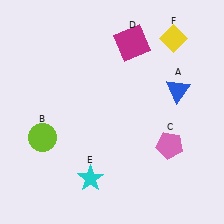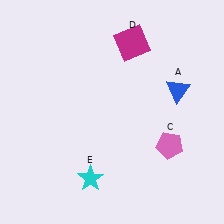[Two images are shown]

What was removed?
The lime circle (B), the yellow diamond (F) were removed in Image 2.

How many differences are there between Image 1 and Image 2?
There are 2 differences between the two images.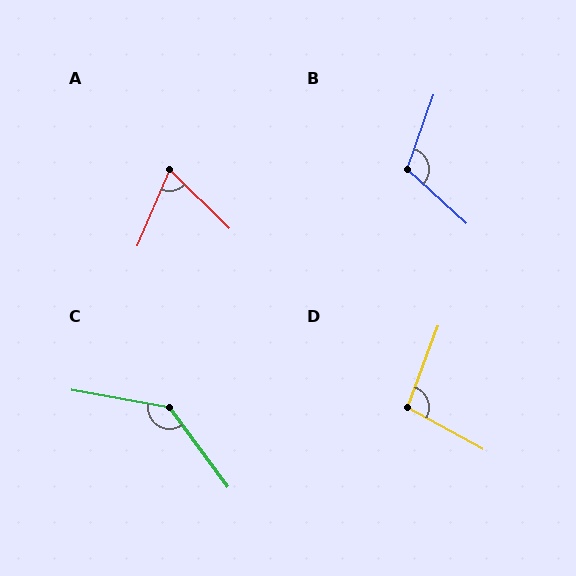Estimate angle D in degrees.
Approximately 99 degrees.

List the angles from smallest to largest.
A (69°), D (99°), B (113°), C (137°).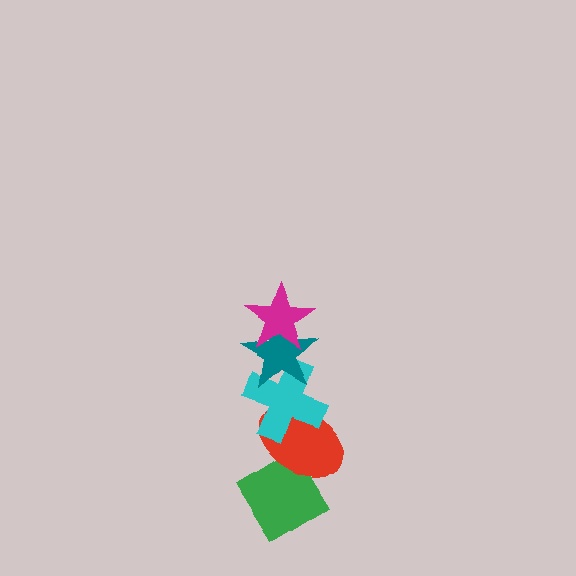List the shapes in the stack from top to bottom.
From top to bottom: the magenta star, the teal star, the cyan cross, the red ellipse, the green diamond.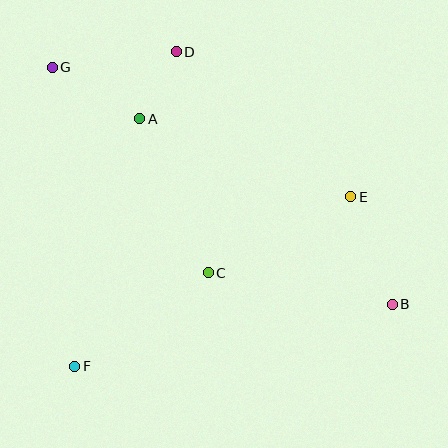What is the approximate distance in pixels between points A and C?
The distance between A and C is approximately 169 pixels.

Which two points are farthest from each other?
Points B and G are farthest from each other.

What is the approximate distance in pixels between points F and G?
The distance between F and G is approximately 300 pixels.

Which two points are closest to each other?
Points A and D are closest to each other.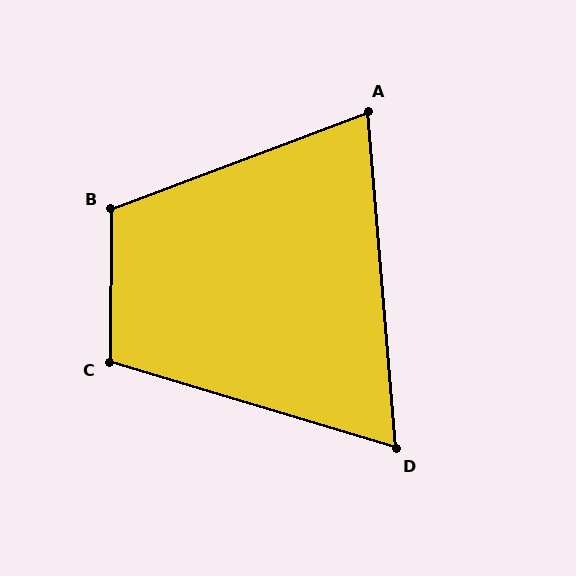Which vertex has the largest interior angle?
B, at approximately 111 degrees.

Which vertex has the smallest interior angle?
D, at approximately 69 degrees.